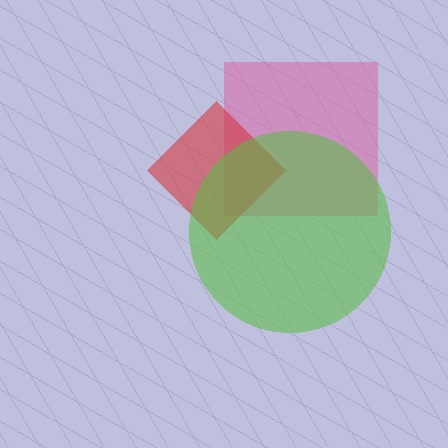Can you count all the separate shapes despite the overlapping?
Yes, there are 3 separate shapes.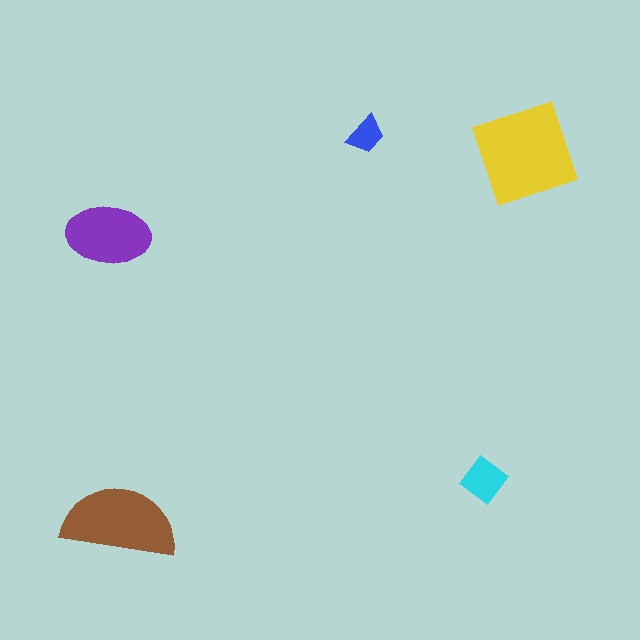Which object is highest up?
The blue trapezoid is topmost.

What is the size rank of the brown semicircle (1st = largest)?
2nd.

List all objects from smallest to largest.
The blue trapezoid, the cyan diamond, the purple ellipse, the brown semicircle, the yellow square.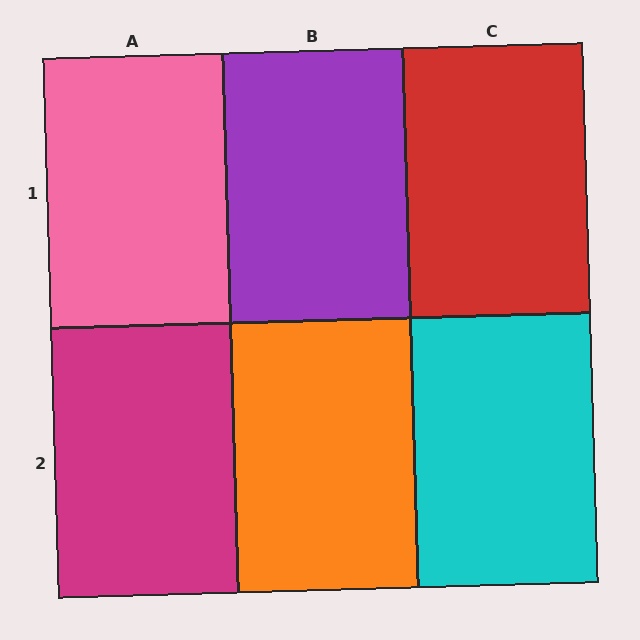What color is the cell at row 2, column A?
Magenta.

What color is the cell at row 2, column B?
Orange.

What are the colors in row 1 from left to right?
Pink, purple, red.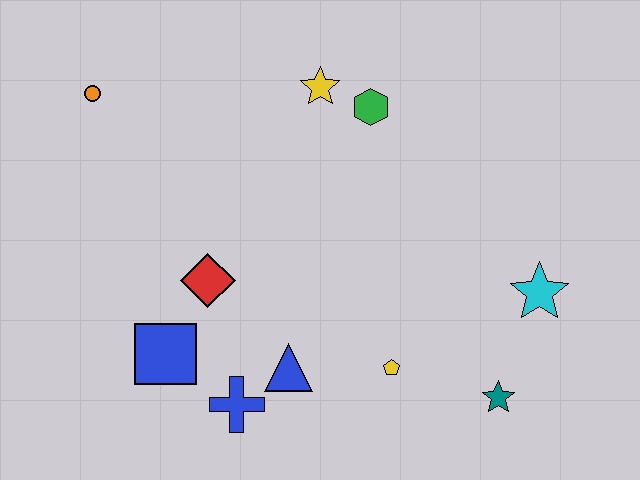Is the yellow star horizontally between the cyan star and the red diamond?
Yes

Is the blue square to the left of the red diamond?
Yes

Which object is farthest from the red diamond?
The cyan star is farthest from the red diamond.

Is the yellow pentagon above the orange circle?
No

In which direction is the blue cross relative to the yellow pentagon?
The blue cross is to the left of the yellow pentagon.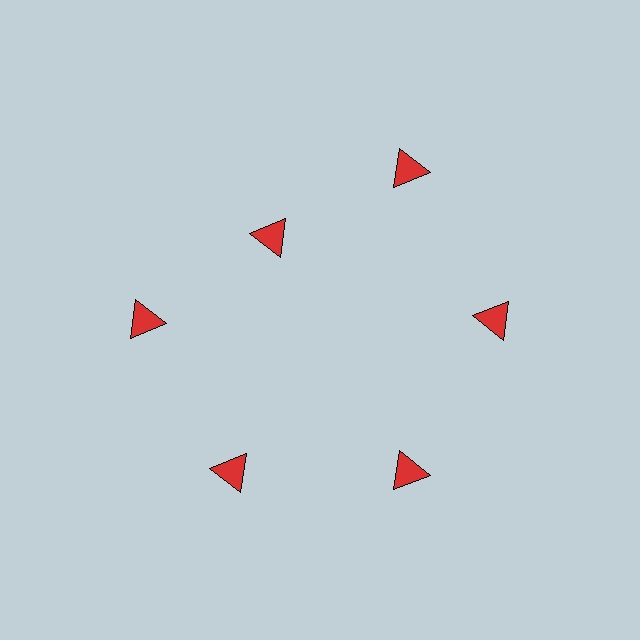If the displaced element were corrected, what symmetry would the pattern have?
It would have 6-fold rotational symmetry — the pattern would map onto itself every 60 degrees.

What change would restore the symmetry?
The symmetry would be restored by moving it outward, back onto the ring so that all 6 triangles sit at equal angles and equal distance from the center.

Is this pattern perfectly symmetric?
No. The 6 red triangles are arranged in a ring, but one element near the 11 o'clock position is pulled inward toward the center, breaking the 6-fold rotational symmetry.